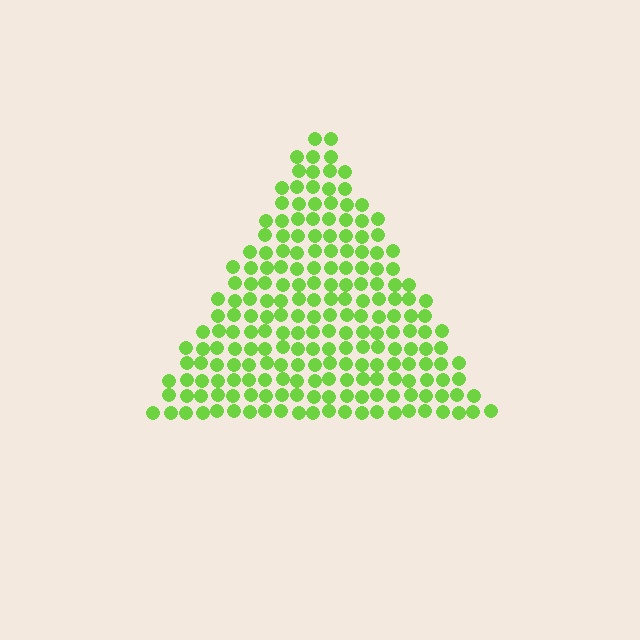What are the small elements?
The small elements are circles.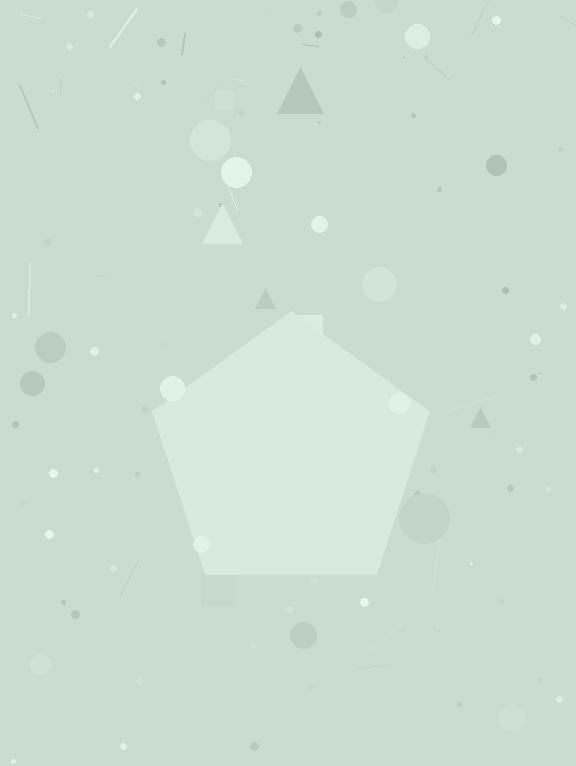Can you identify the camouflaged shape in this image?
The camouflaged shape is a pentagon.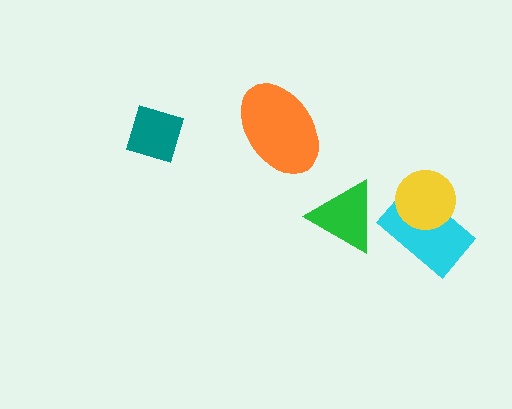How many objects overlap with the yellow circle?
1 object overlaps with the yellow circle.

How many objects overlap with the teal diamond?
0 objects overlap with the teal diamond.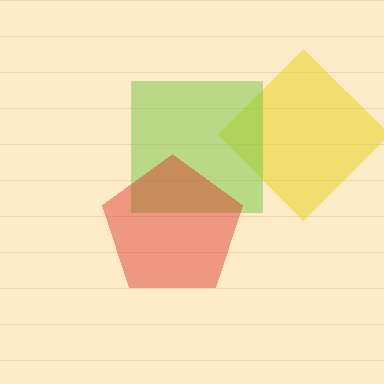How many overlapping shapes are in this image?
There are 3 overlapping shapes in the image.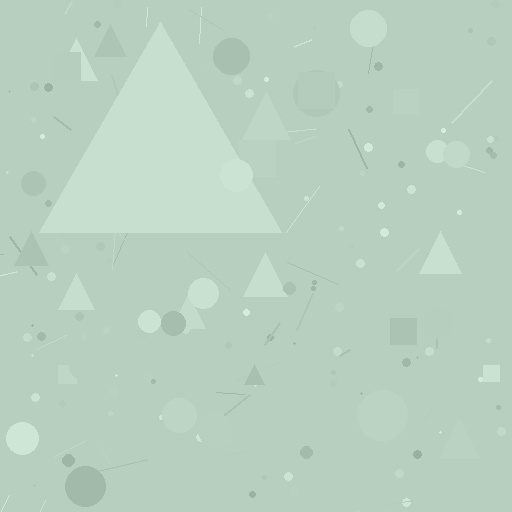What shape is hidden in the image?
A triangle is hidden in the image.